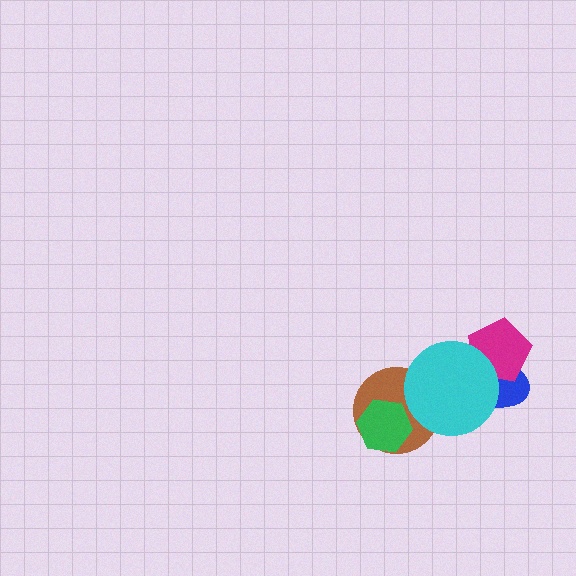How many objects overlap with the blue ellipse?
2 objects overlap with the blue ellipse.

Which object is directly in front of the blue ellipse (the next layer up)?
The magenta pentagon is directly in front of the blue ellipse.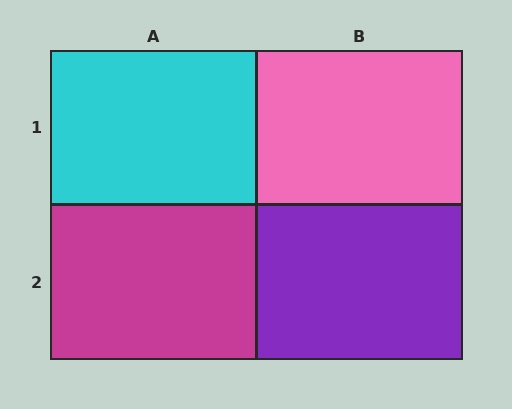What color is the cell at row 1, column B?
Pink.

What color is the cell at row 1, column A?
Cyan.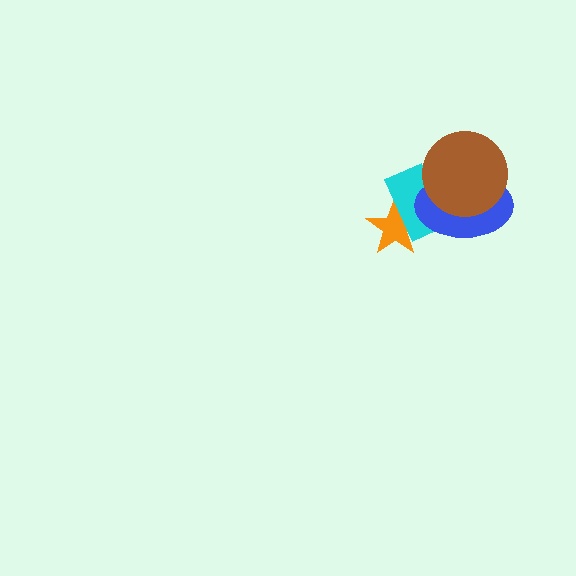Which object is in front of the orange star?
The cyan rectangle is in front of the orange star.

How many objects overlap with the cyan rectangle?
3 objects overlap with the cyan rectangle.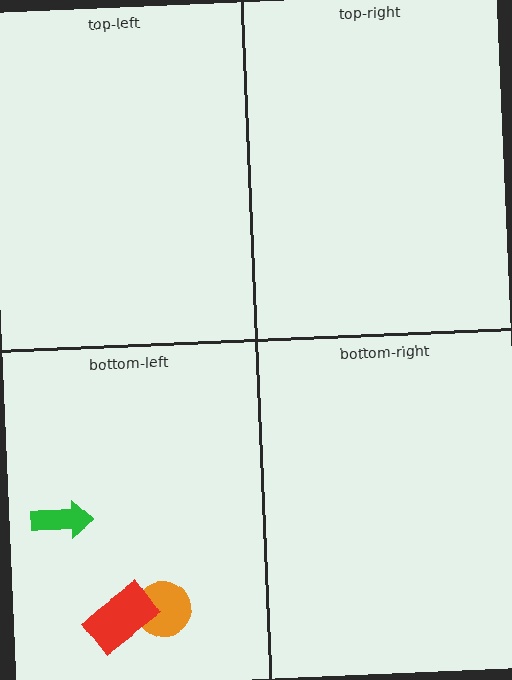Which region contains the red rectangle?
The bottom-left region.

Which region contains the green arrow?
The bottom-left region.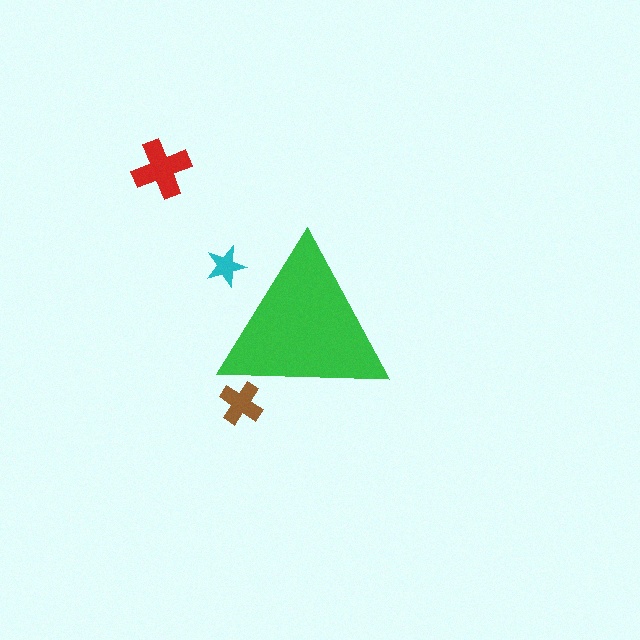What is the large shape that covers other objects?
A green triangle.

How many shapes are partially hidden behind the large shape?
2 shapes are partially hidden.